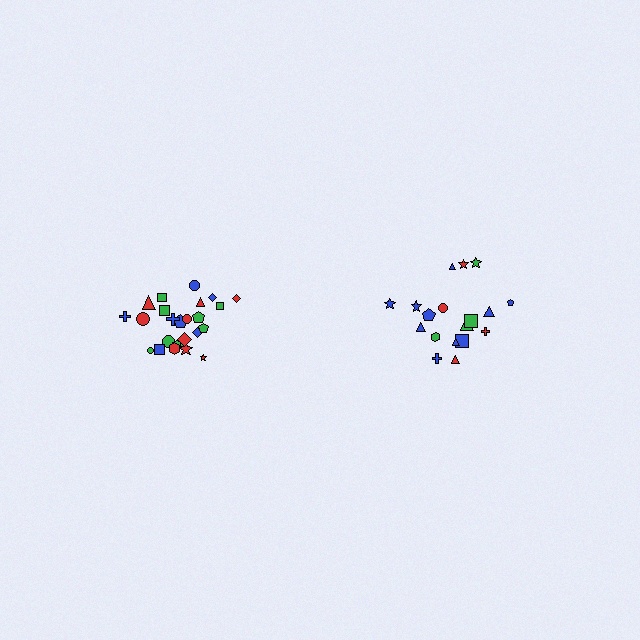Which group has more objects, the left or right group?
The left group.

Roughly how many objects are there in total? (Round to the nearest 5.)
Roughly 45 objects in total.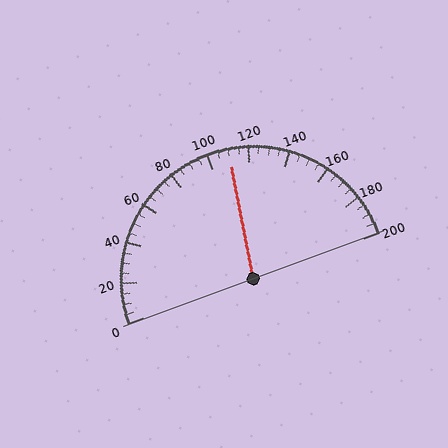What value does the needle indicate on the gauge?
The needle indicates approximately 110.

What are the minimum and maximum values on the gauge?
The gauge ranges from 0 to 200.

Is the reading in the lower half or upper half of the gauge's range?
The reading is in the upper half of the range (0 to 200).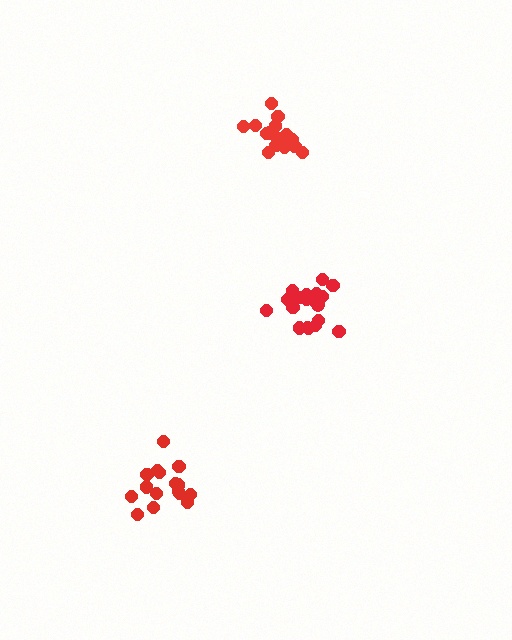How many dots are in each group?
Group 1: 21 dots, Group 2: 16 dots, Group 3: 18 dots (55 total).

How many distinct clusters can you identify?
There are 3 distinct clusters.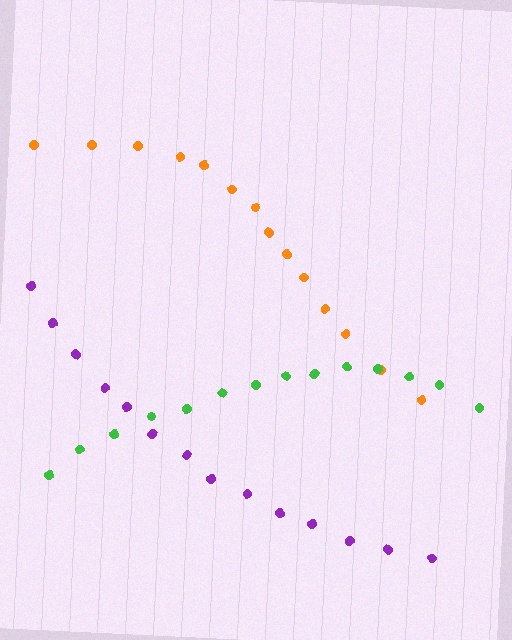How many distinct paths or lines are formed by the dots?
There are 3 distinct paths.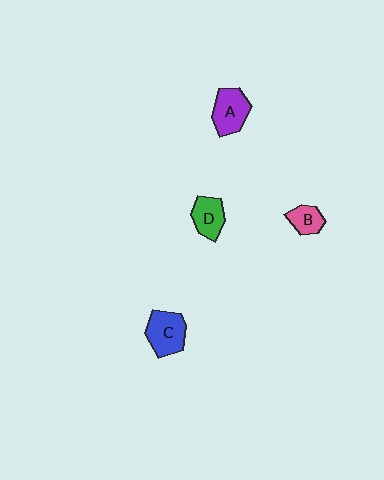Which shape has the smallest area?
Shape B (pink).